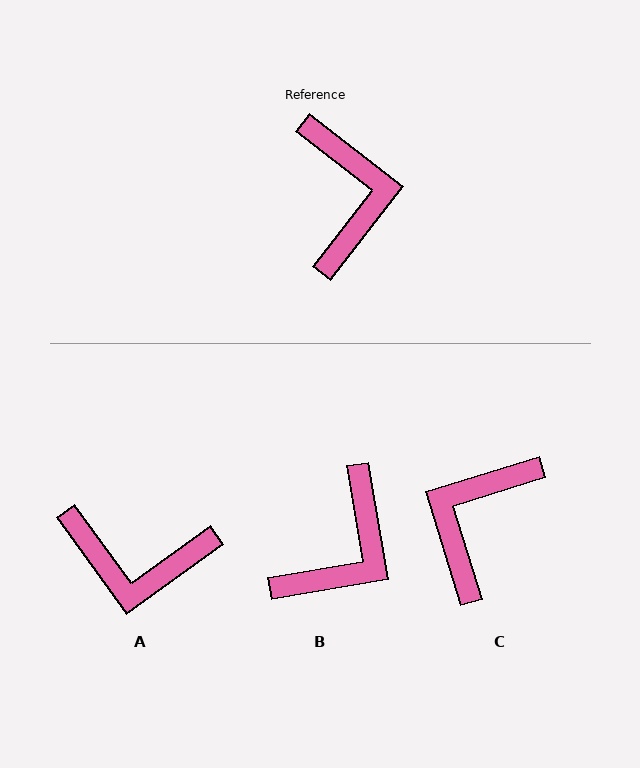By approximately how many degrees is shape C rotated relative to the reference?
Approximately 145 degrees counter-clockwise.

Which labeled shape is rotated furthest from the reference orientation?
C, about 145 degrees away.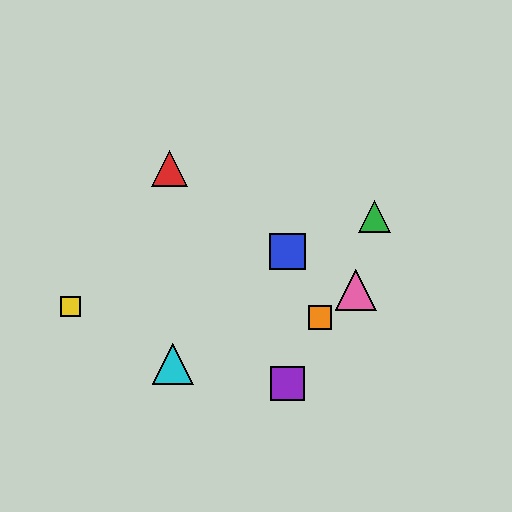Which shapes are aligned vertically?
The blue square, the purple square are aligned vertically.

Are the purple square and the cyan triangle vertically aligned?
No, the purple square is at x≈288 and the cyan triangle is at x≈173.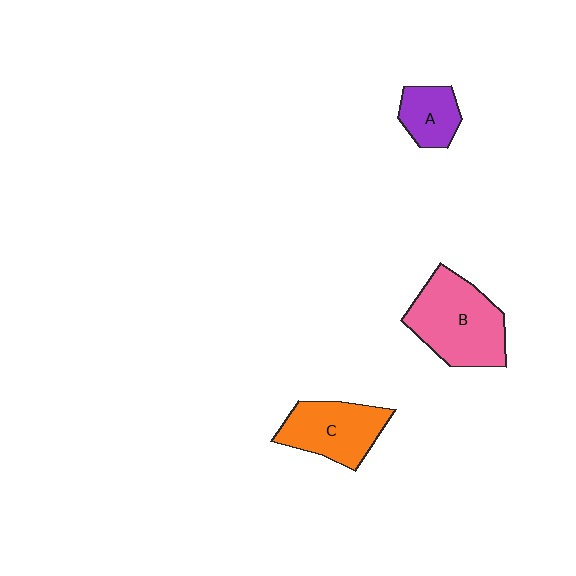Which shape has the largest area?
Shape B (pink).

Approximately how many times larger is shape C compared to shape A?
Approximately 1.7 times.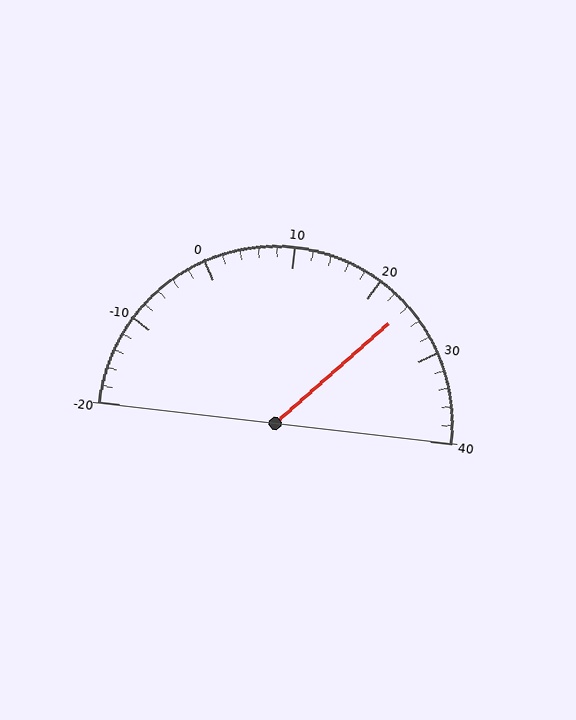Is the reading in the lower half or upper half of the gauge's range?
The reading is in the upper half of the range (-20 to 40).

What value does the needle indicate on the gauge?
The needle indicates approximately 24.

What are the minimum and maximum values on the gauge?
The gauge ranges from -20 to 40.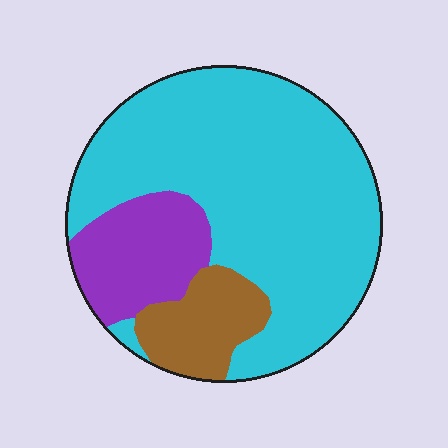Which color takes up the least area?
Brown, at roughly 15%.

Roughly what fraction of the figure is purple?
Purple takes up about one sixth (1/6) of the figure.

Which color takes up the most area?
Cyan, at roughly 70%.